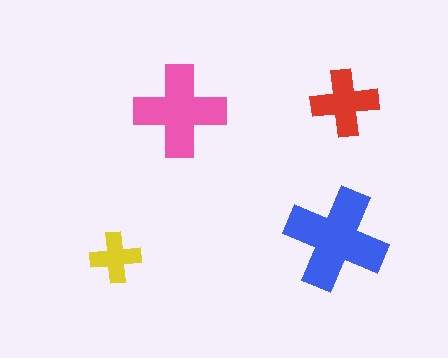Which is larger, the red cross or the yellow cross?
The red one.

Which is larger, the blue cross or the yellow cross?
The blue one.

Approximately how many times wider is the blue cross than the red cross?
About 1.5 times wider.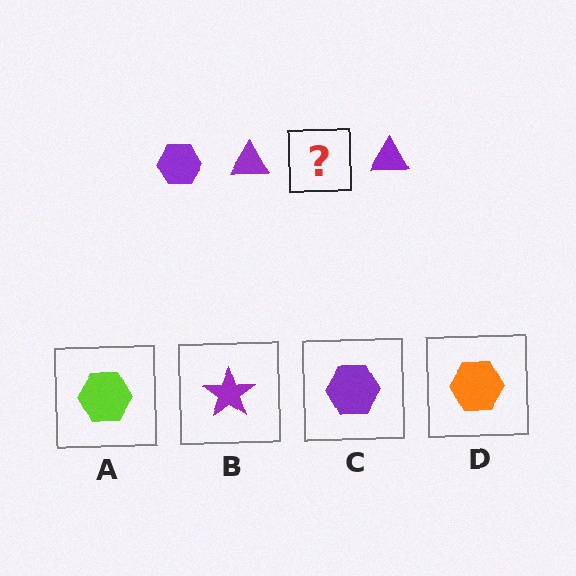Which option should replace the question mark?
Option C.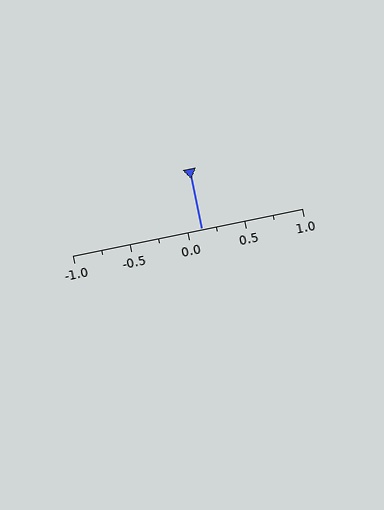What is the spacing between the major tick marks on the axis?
The major ticks are spaced 0.5 apart.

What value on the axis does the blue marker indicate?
The marker indicates approximately 0.12.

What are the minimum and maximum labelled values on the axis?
The axis runs from -1.0 to 1.0.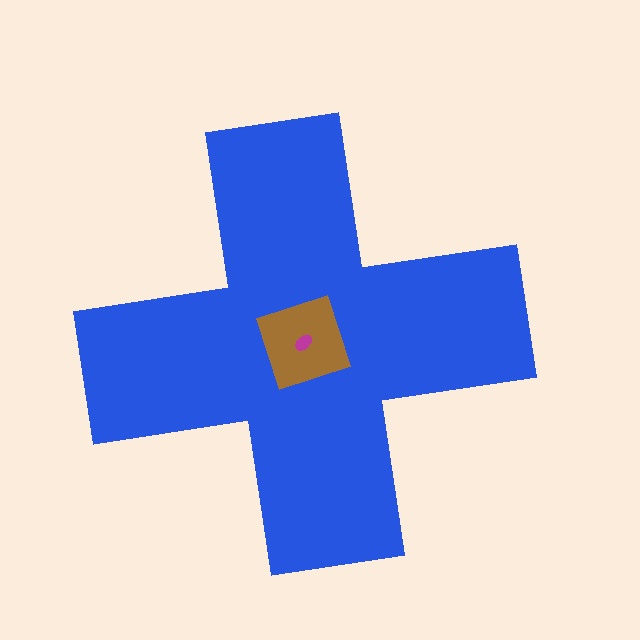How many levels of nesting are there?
3.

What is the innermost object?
The magenta ellipse.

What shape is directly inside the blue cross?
The brown square.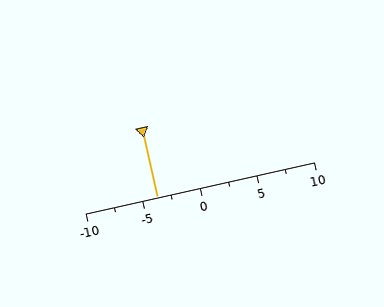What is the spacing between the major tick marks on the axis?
The major ticks are spaced 5 apart.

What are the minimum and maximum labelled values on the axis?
The axis runs from -10 to 10.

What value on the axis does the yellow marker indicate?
The marker indicates approximately -3.8.